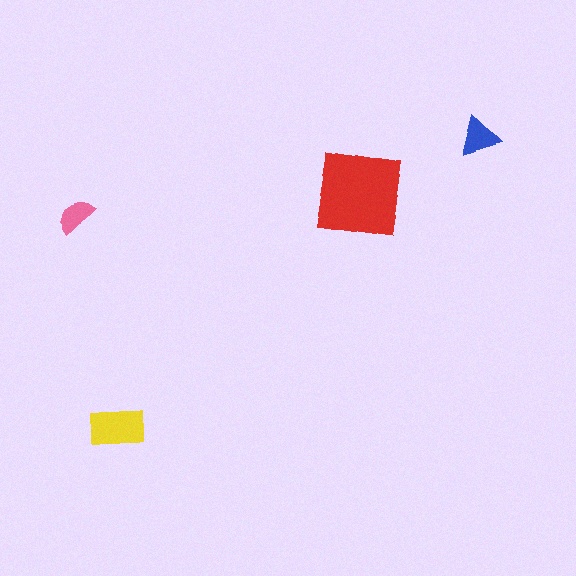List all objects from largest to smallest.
The red square, the yellow rectangle, the blue triangle, the pink semicircle.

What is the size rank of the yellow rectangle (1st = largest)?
2nd.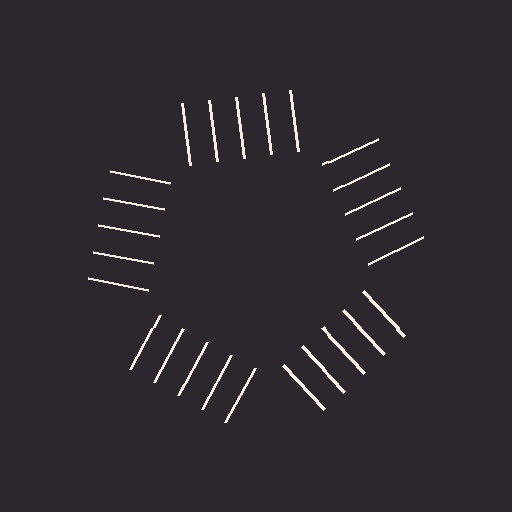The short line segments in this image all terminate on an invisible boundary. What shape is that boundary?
An illusory pentagon — the line segments terminate on its edges but no continuous stroke is drawn.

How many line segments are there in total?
25 — 5 along each of the 5 edges.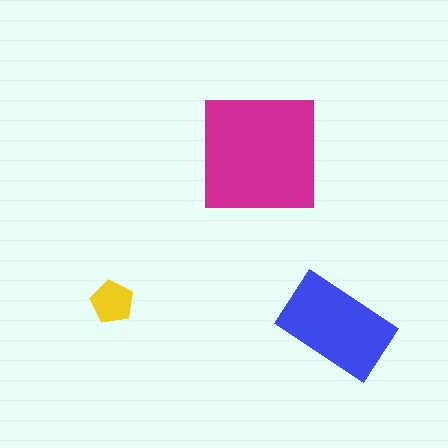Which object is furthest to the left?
The yellow pentagon is leftmost.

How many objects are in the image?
There are 3 objects in the image.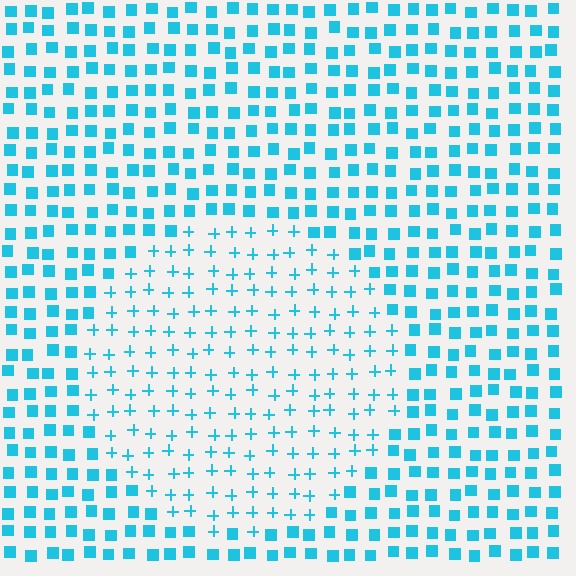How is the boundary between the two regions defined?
The boundary is defined by a change in element shape: plus signs inside vs. squares outside. All elements share the same color and spacing.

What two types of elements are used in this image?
The image uses plus signs inside the circle region and squares outside it.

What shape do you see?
I see a circle.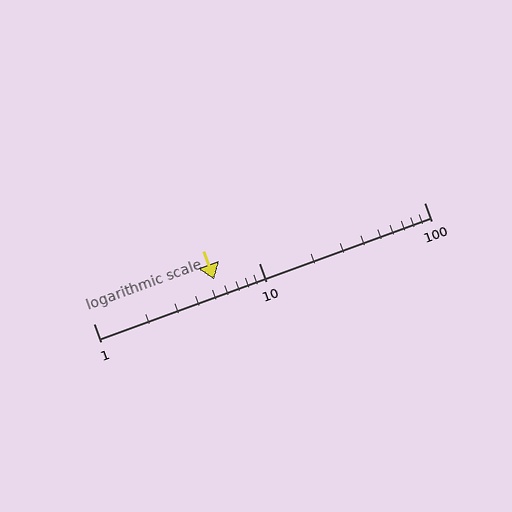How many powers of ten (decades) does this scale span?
The scale spans 2 decades, from 1 to 100.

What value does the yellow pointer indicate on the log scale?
The pointer indicates approximately 5.4.